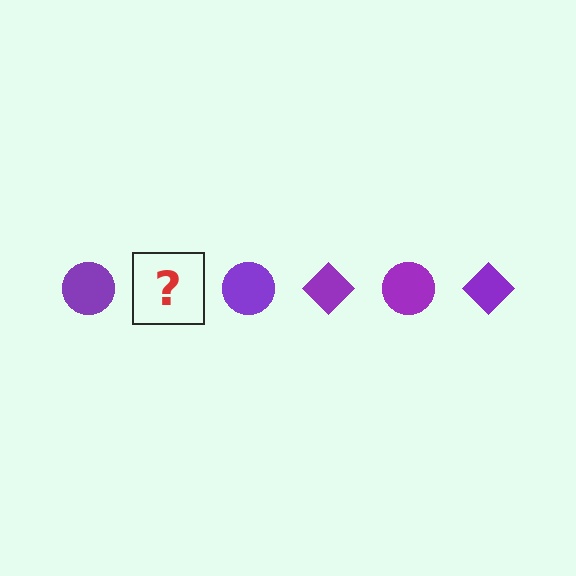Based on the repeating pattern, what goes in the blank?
The blank should be a purple diamond.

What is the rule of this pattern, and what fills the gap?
The rule is that the pattern cycles through circle, diamond shapes in purple. The gap should be filled with a purple diamond.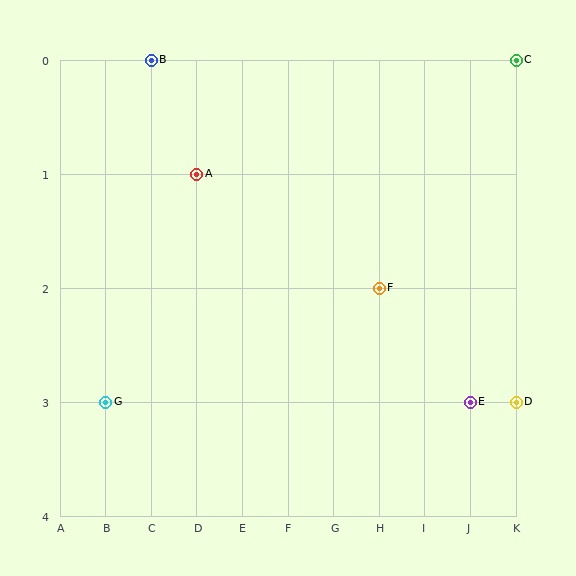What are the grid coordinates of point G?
Point G is at grid coordinates (B, 3).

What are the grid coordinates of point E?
Point E is at grid coordinates (J, 3).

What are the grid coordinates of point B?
Point B is at grid coordinates (C, 0).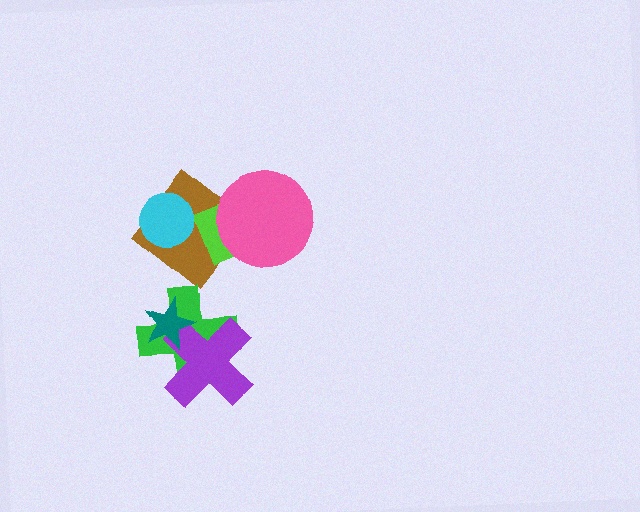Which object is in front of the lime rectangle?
The pink circle is in front of the lime rectangle.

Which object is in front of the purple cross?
The teal star is in front of the purple cross.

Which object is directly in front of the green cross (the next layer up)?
The purple cross is directly in front of the green cross.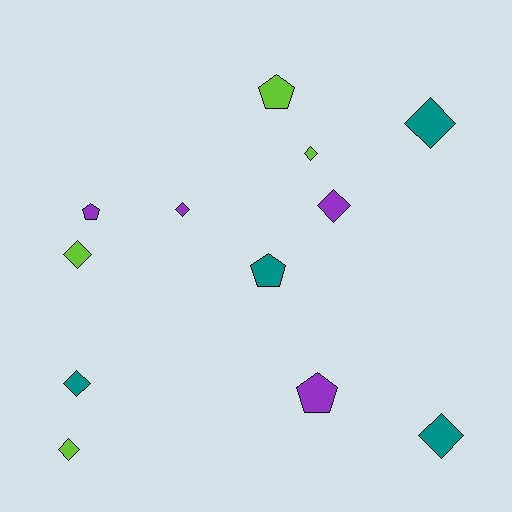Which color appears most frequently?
Teal, with 4 objects.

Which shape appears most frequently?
Diamond, with 8 objects.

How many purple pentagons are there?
There are 2 purple pentagons.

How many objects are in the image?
There are 12 objects.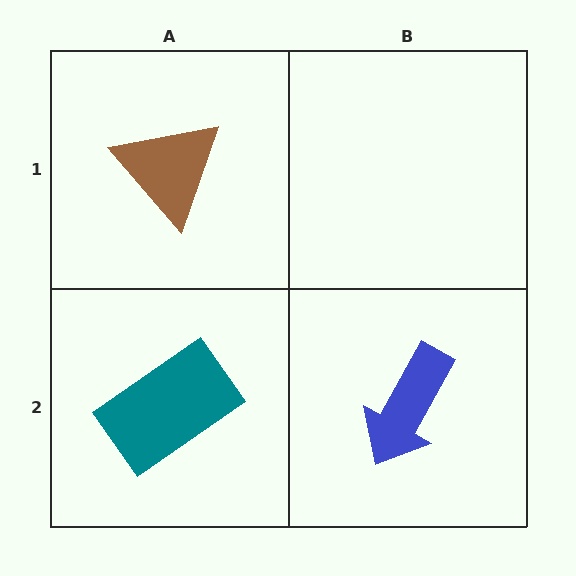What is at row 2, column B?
A blue arrow.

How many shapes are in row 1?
1 shape.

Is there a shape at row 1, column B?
No, that cell is empty.